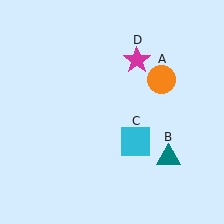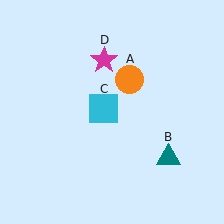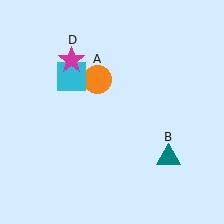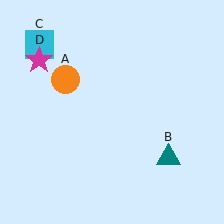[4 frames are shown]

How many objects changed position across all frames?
3 objects changed position: orange circle (object A), cyan square (object C), magenta star (object D).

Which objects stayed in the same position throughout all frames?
Teal triangle (object B) remained stationary.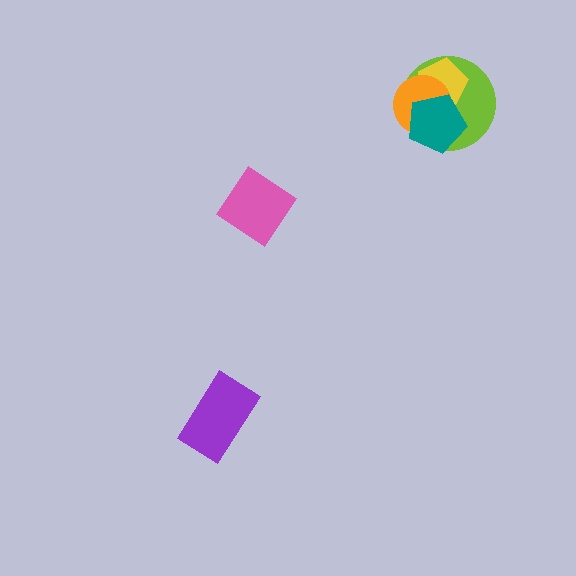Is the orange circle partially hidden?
Yes, it is partially covered by another shape.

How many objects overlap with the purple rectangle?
0 objects overlap with the purple rectangle.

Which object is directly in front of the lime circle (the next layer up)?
The yellow pentagon is directly in front of the lime circle.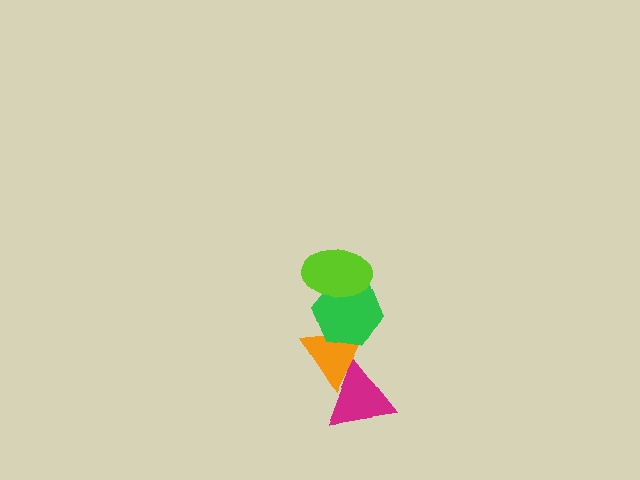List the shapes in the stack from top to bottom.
From top to bottom: the lime ellipse, the green hexagon, the orange triangle, the magenta triangle.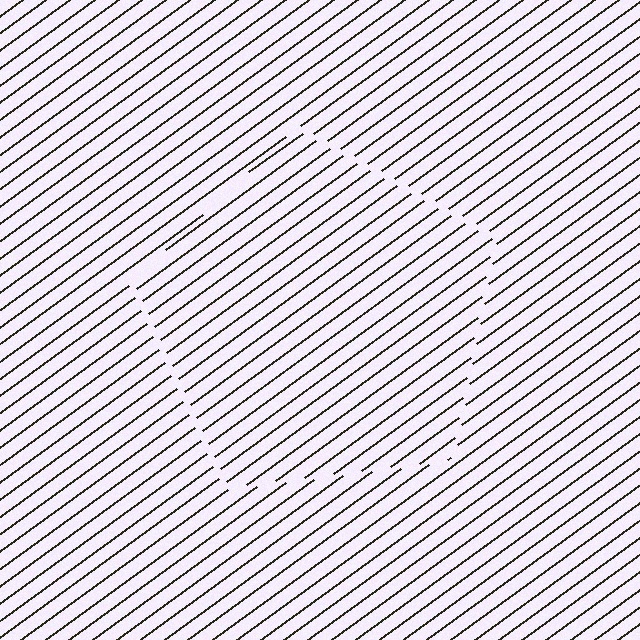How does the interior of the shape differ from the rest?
The interior of the shape contains the same grating, shifted by half a period — the contour is defined by the phase discontinuity where line-ends from the inner and outer gratings abut.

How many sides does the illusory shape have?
5 sides — the line-ends trace a pentagon.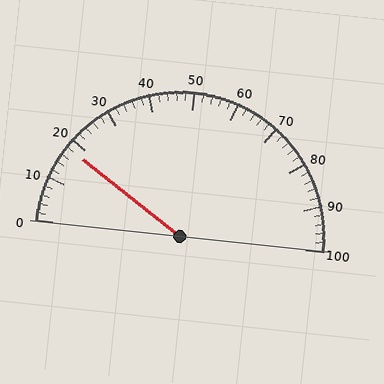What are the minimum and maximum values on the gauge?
The gauge ranges from 0 to 100.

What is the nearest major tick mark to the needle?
The nearest major tick mark is 20.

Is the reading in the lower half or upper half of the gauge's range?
The reading is in the lower half of the range (0 to 100).